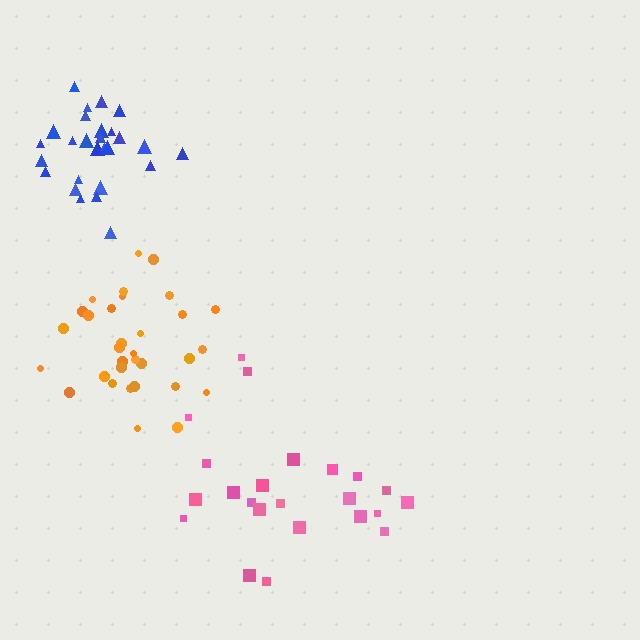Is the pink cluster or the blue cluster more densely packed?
Blue.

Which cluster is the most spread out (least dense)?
Pink.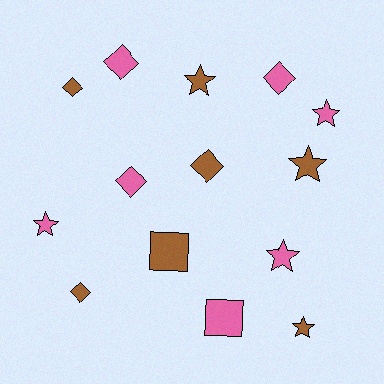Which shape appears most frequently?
Diamond, with 6 objects.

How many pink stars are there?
There are 3 pink stars.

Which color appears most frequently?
Brown, with 7 objects.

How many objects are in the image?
There are 14 objects.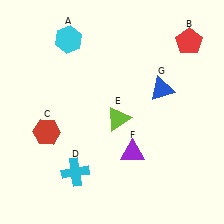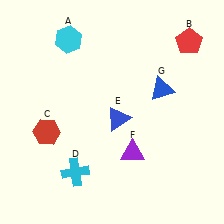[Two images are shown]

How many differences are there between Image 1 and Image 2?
There is 1 difference between the two images.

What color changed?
The triangle (E) changed from lime in Image 1 to blue in Image 2.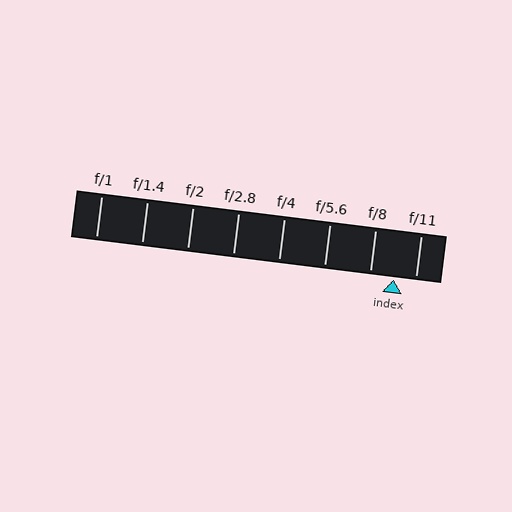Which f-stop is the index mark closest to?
The index mark is closest to f/11.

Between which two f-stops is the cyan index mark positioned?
The index mark is between f/8 and f/11.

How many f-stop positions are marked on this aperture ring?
There are 8 f-stop positions marked.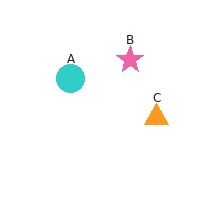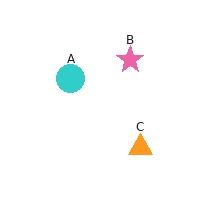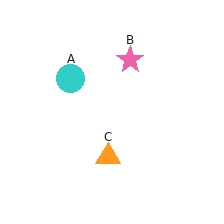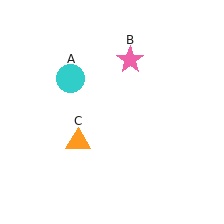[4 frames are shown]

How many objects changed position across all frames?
1 object changed position: orange triangle (object C).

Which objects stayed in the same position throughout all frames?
Cyan circle (object A) and pink star (object B) remained stationary.